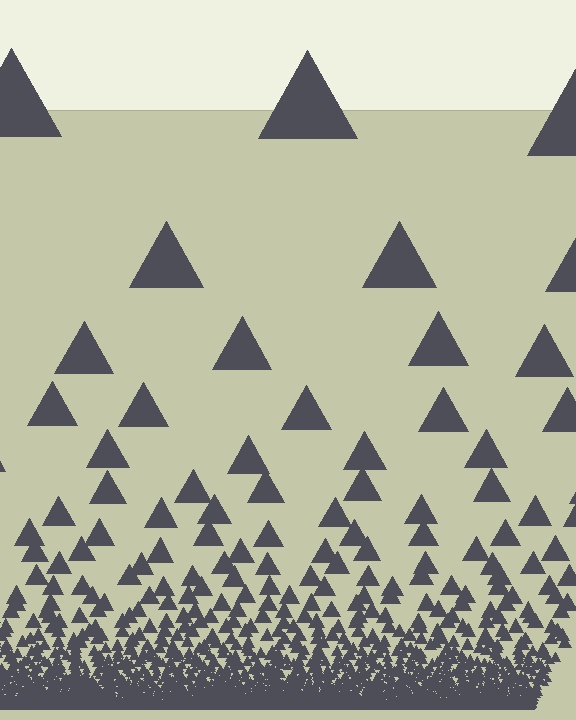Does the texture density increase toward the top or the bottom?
Density increases toward the bottom.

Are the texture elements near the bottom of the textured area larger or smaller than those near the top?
Smaller. The gradient is inverted — elements near the bottom are smaller and denser.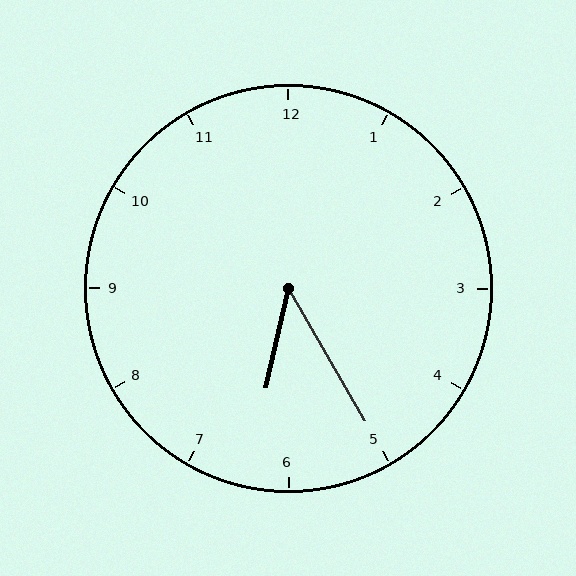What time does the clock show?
6:25.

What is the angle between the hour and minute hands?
Approximately 42 degrees.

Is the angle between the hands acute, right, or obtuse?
It is acute.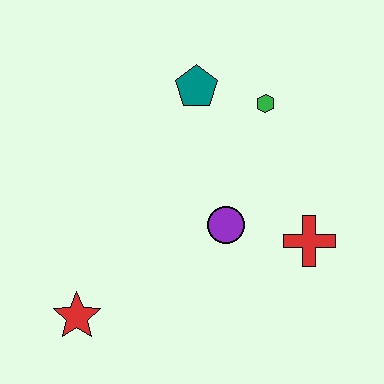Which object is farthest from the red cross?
The red star is farthest from the red cross.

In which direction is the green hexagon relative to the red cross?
The green hexagon is above the red cross.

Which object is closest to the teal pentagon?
The green hexagon is closest to the teal pentagon.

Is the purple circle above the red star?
Yes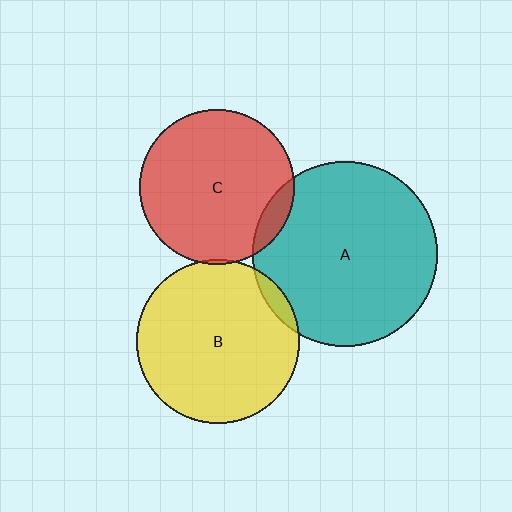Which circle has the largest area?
Circle A (teal).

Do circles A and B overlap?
Yes.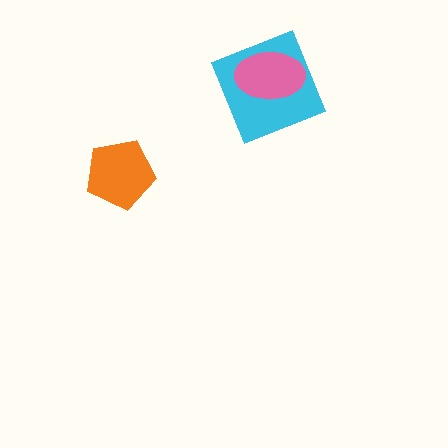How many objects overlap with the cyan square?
1 object overlaps with the cyan square.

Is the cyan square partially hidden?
Yes, it is partially covered by another shape.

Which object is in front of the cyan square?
The pink ellipse is in front of the cyan square.